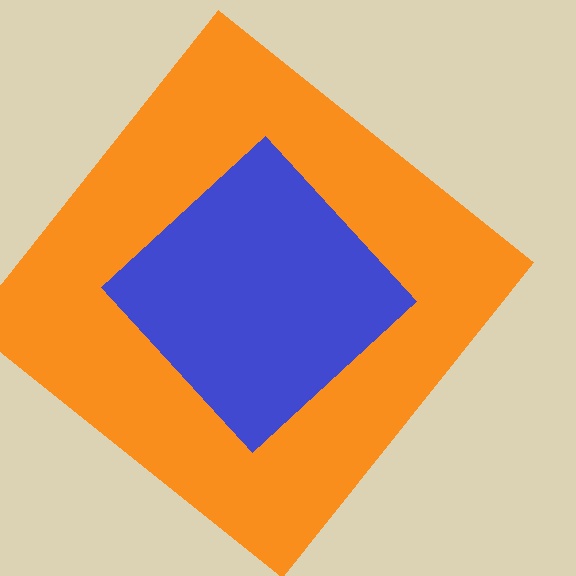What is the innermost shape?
The blue diamond.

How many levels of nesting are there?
2.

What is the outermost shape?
The orange diamond.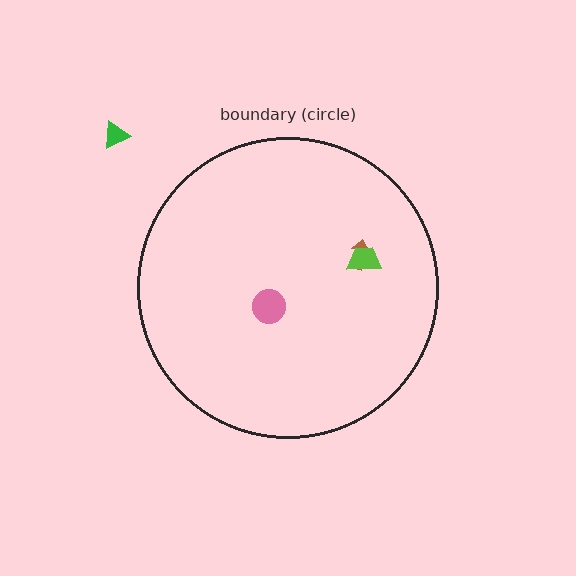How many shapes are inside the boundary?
3 inside, 1 outside.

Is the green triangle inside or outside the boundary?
Outside.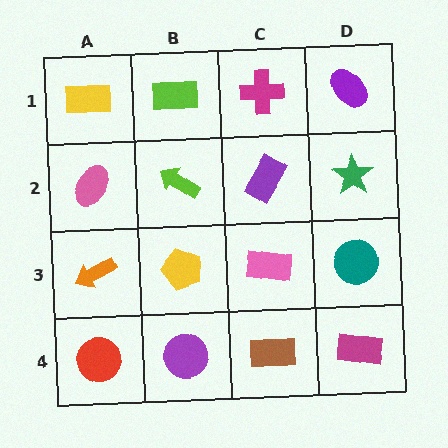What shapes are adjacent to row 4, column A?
An orange arrow (row 3, column A), a purple circle (row 4, column B).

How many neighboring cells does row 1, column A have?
2.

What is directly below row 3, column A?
A red circle.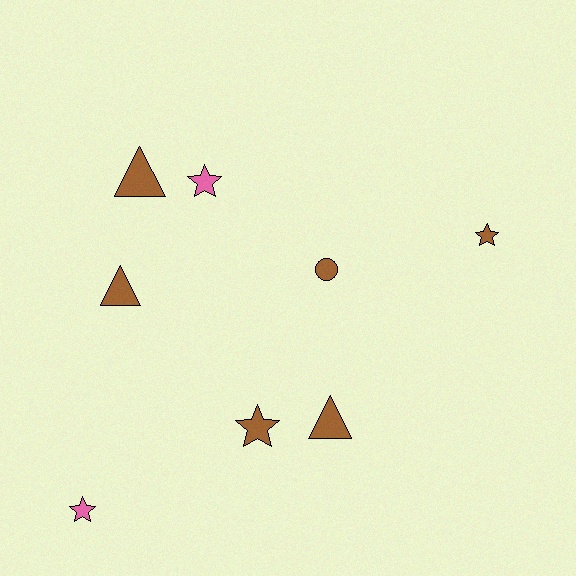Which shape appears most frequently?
Star, with 4 objects.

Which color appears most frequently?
Brown, with 6 objects.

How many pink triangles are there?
There are no pink triangles.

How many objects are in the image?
There are 8 objects.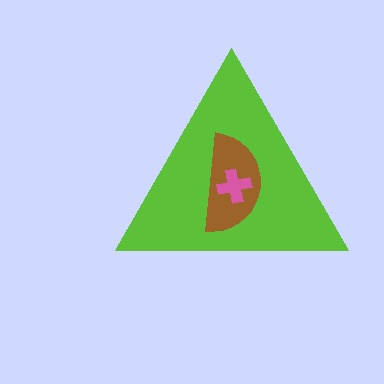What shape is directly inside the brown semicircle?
The pink cross.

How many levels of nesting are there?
3.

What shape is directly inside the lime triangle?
The brown semicircle.